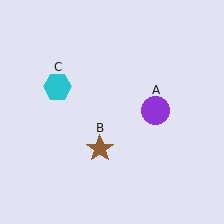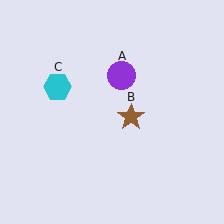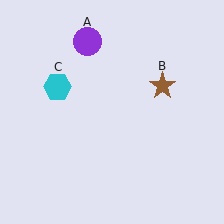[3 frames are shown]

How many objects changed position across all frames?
2 objects changed position: purple circle (object A), brown star (object B).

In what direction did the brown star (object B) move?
The brown star (object B) moved up and to the right.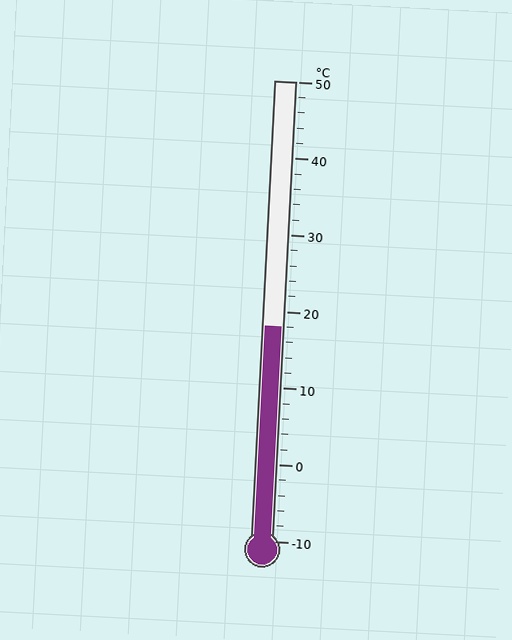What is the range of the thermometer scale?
The thermometer scale ranges from -10°C to 50°C.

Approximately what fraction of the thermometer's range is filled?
The thermometer is filled to approximately 45% of its range.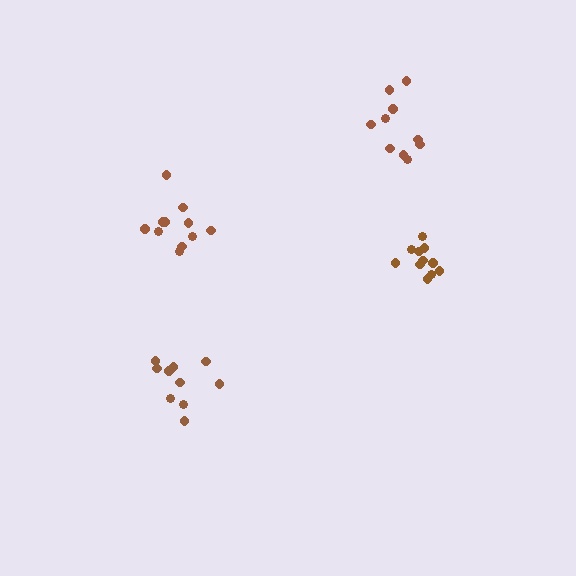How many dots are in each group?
Group 1: 10 dots, Group 2: 11 dots, Group 3: 11 dots, Group 4: 10 dots (42 total).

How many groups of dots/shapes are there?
There are 4 groups.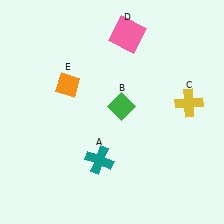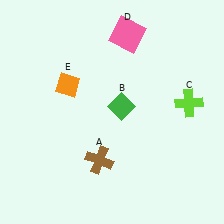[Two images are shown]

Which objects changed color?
A changed from teal to brown. C changed from yellow to lime.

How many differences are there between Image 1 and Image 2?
There are 2 differences between the two images.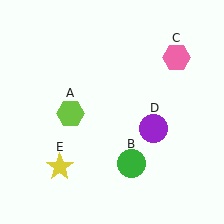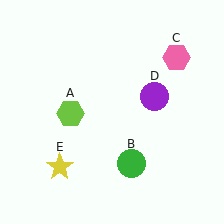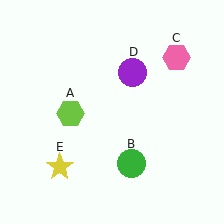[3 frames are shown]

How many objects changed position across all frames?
1 object changed position: purple circle (object D).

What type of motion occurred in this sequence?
The purple circle (object D) rotated counterclockwise around the center of the scene.